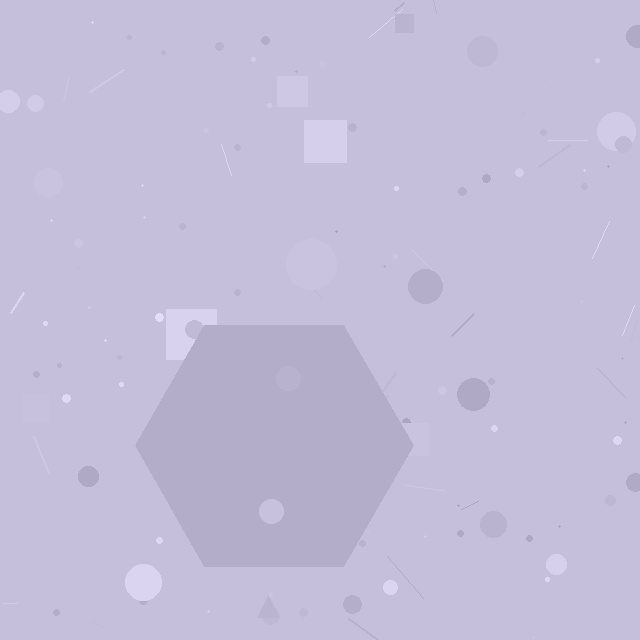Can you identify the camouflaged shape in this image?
The camouflaged shape is a hexagon.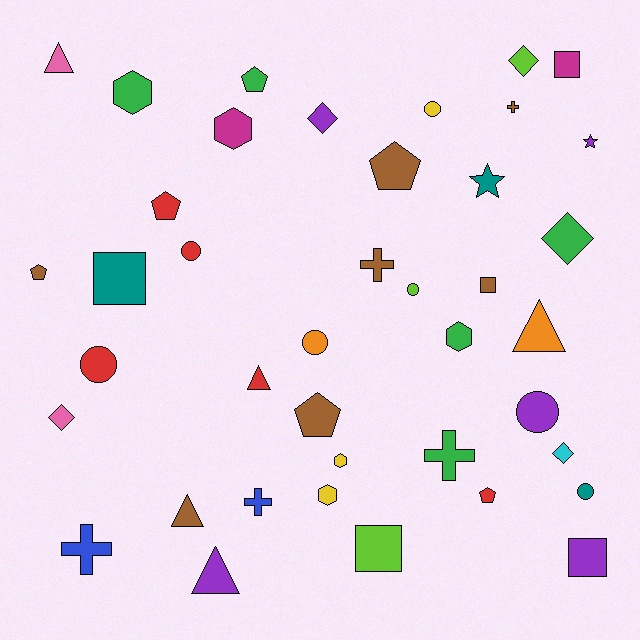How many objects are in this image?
There are 40 objects.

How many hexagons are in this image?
There are 5 hexagons.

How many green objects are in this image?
There are 5 green objects.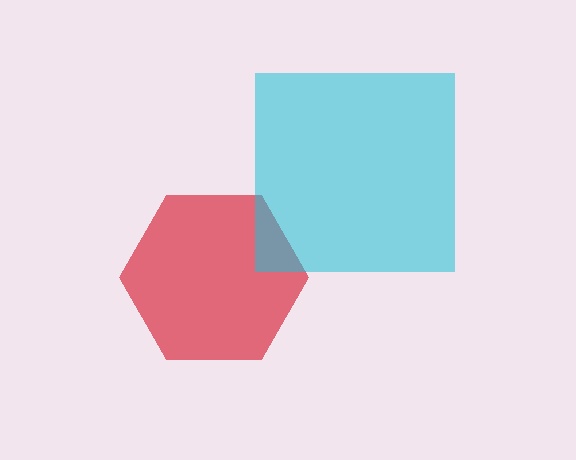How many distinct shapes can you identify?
There are 2 distinct shapes: a red hexagon, a cyan square.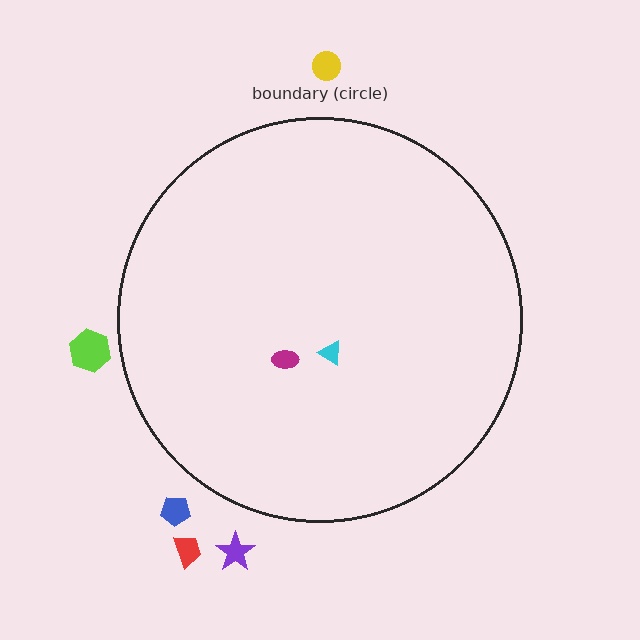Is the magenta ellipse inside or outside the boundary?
Inside.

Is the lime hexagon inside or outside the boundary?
Outside.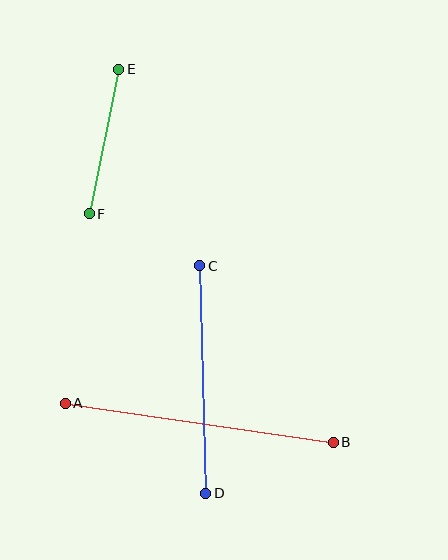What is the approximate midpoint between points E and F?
The midpoint is at approximately (104, 141) pixels.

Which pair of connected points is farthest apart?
Points A and B are farthest apart.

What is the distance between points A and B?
The distance is approximately 271 pixels.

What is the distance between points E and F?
The distance is approximately 148 pixels.